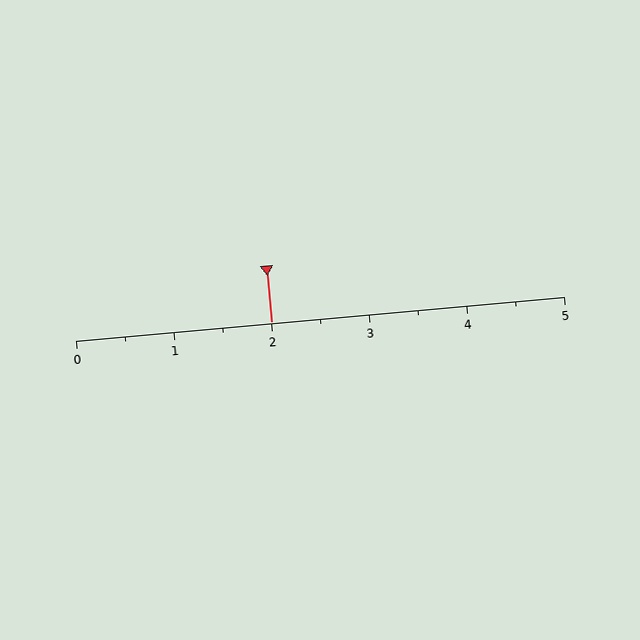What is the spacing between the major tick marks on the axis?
The major ticks are spaced 1 apart.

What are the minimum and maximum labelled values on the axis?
The axis runs from 0 to 5.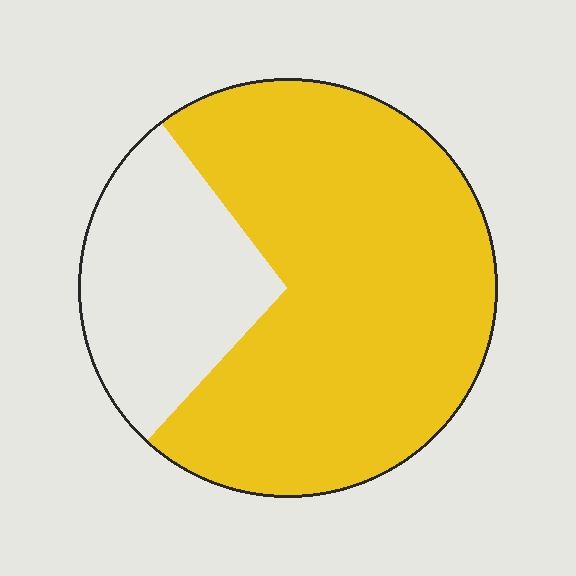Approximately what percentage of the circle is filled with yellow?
Approximately 70%.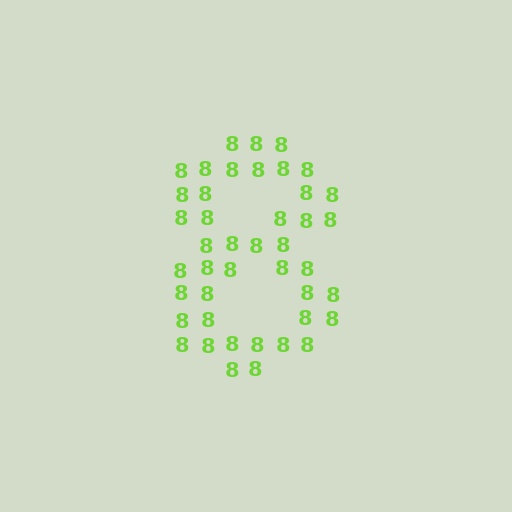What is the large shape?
The large shape is the digit 8.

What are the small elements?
The small elements are digit 8's.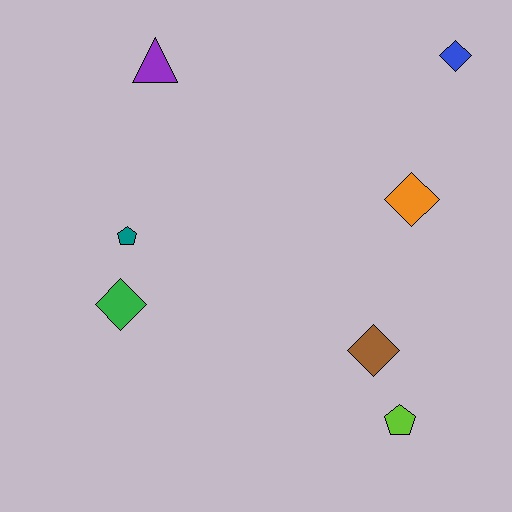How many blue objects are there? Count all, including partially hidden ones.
There is 1 blue object.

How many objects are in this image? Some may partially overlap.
There are 7 objects.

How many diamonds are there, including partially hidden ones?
There are 4 diamonds.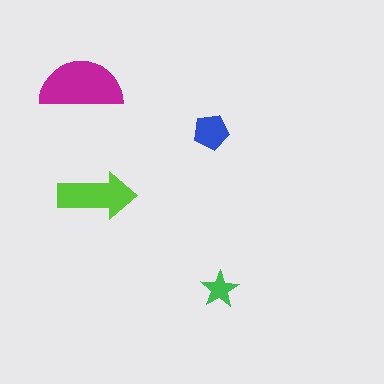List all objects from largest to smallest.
The magenta semicircle, the lime arrow, the blue pentagon, the green star.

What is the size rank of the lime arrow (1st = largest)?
2nd.